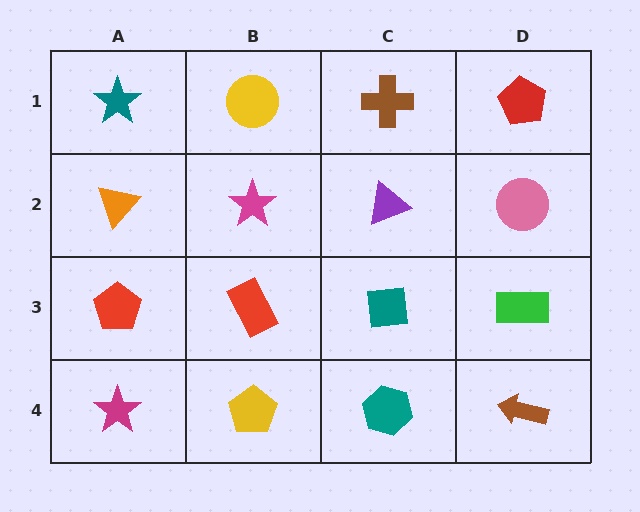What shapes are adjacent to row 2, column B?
A yellow circle (row 1, column B), a red rectangle (row 3, column B), an orange triangle (row 2, column A), a purple triangle (row 2, column C).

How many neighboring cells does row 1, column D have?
2.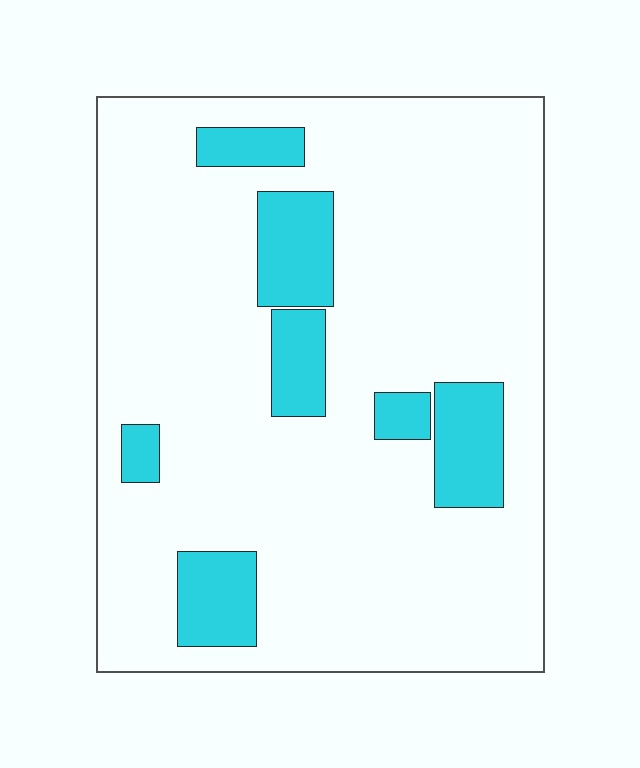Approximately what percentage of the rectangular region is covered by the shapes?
Approximately 15%.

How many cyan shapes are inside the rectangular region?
7.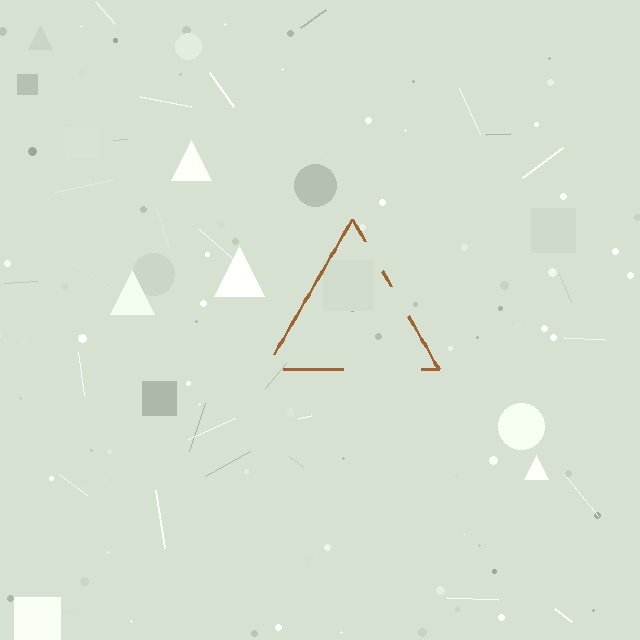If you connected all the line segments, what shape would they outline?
They would outline a triangle.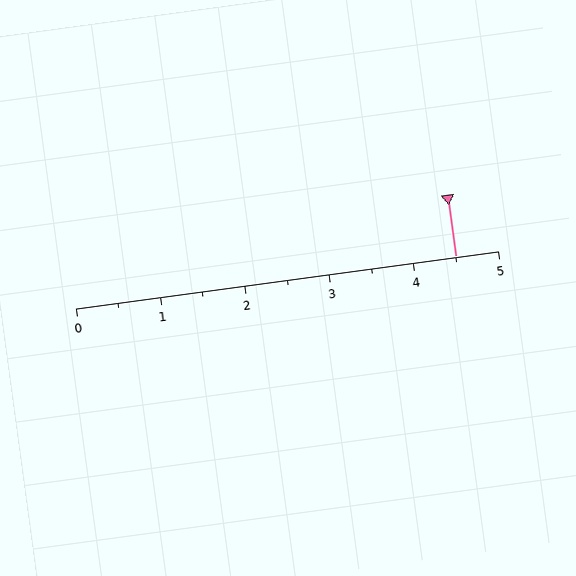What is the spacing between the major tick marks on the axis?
The major ticks are spaced 1 apart.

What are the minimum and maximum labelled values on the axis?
The axis runs from 0 to 5.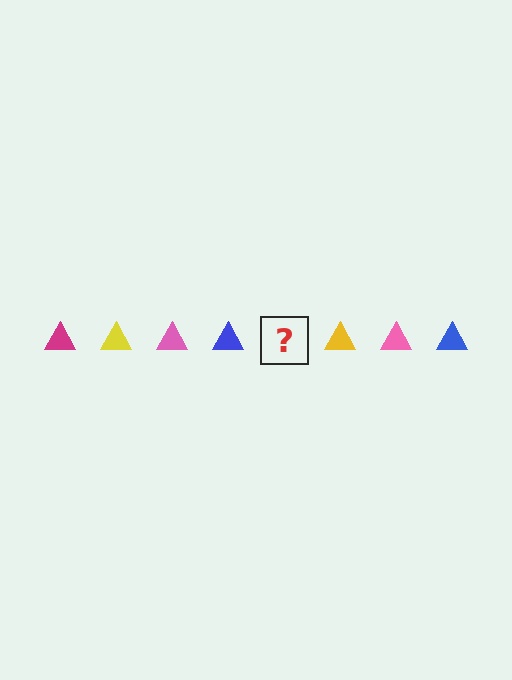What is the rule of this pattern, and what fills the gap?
The rule is that the pattern cycles through magenta, yellow, pink, blue triangles. The gap should be filled with a magenta triangle.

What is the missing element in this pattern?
The missing element is a magenta triangle.